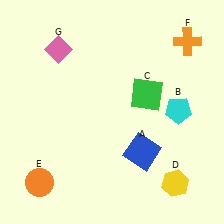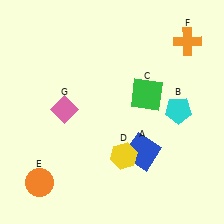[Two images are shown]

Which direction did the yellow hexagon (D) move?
The yellow hexagon (D) moved left.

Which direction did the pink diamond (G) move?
The pink diamond (G) moved down.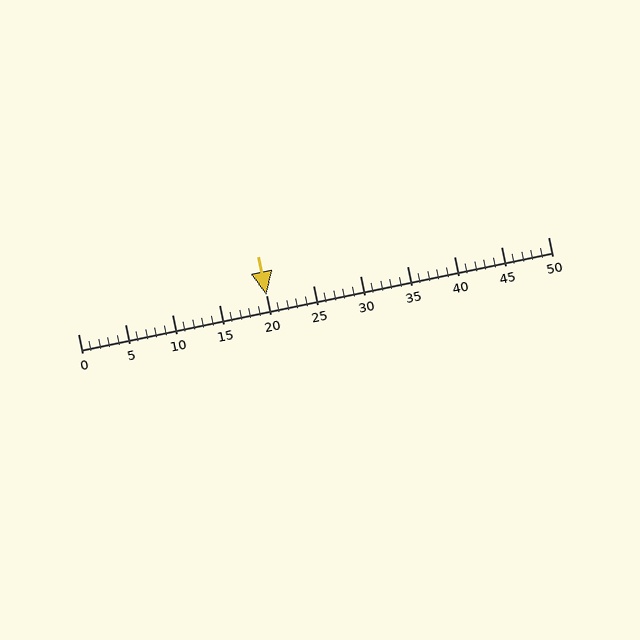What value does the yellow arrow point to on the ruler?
The yellow arrow points to approximately 20.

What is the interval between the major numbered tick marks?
The major tick marks are spaced 5 units apart.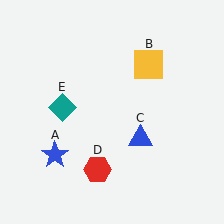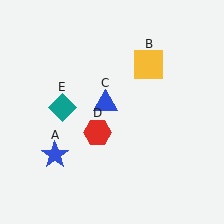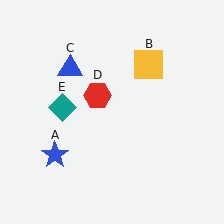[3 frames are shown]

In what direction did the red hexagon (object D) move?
The red hexagon (object D) moved up.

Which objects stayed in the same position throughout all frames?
Blue star (object A) and yellow square (object B) and teal diamond (object E) remained stationary.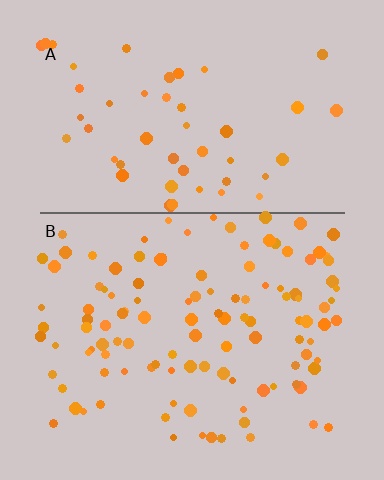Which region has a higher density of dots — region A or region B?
B (the bottom).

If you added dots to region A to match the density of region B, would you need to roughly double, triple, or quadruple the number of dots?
Approximately double.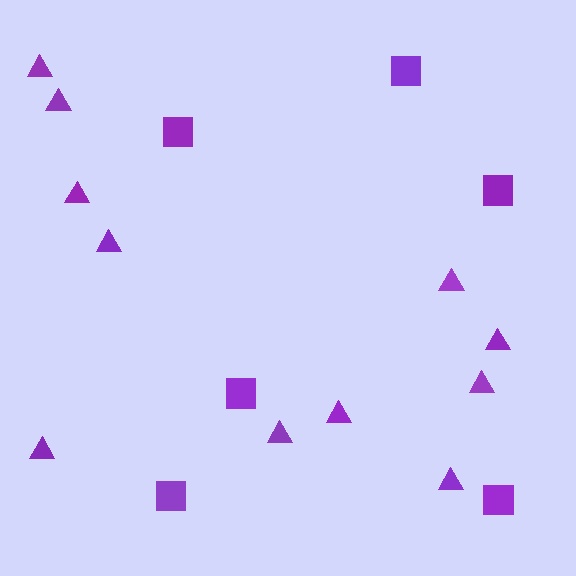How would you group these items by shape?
There are 2 groups: one group of squares (6) and one group of triangles (11).